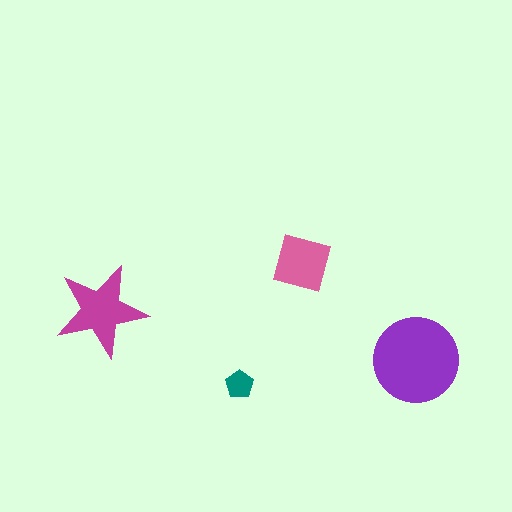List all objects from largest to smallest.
The purple circle, the magenta star, the pink square, the teal pentagon.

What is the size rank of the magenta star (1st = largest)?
2nd.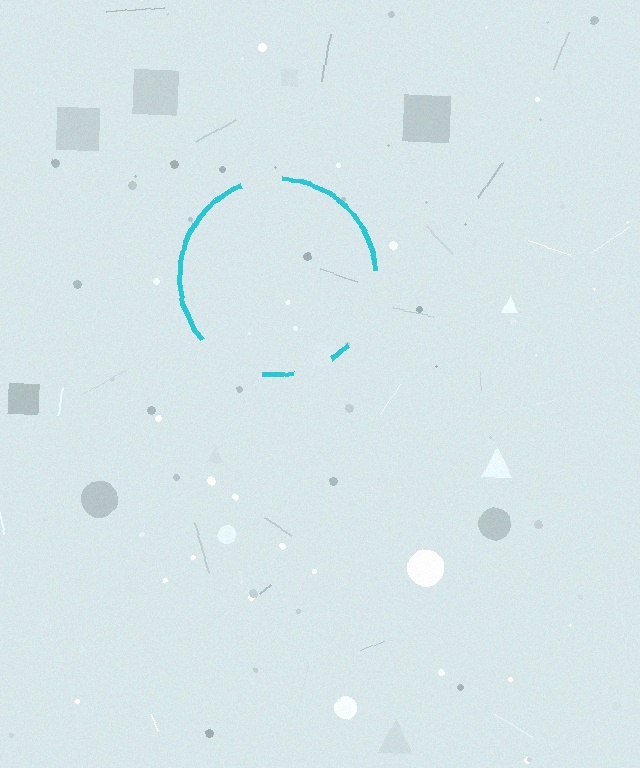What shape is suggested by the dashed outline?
The dashed outline suggests a circle.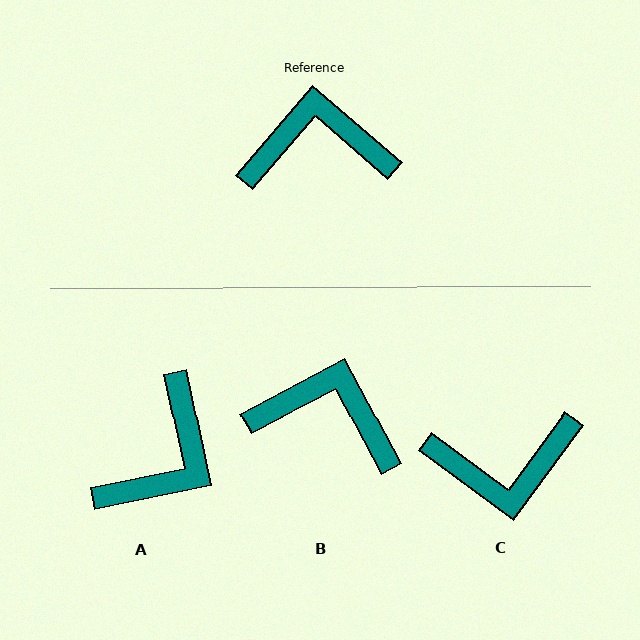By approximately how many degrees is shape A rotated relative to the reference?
Approximately 128 degrees clockwise.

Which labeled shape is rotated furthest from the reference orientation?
C, about 176 degrees away.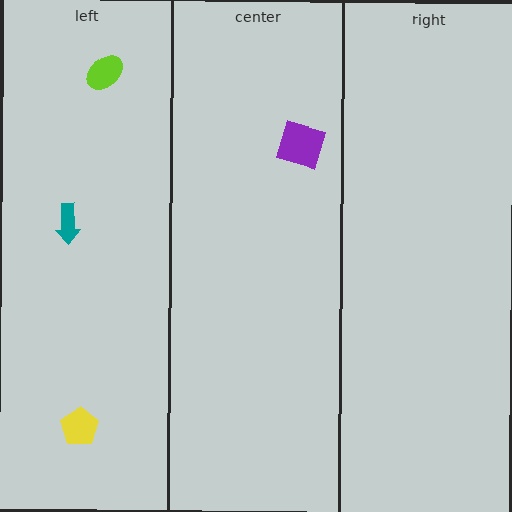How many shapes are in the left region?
3.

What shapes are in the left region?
The teal arrow, the lime ellipse, the yellow pentagon.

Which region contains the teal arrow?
The left region.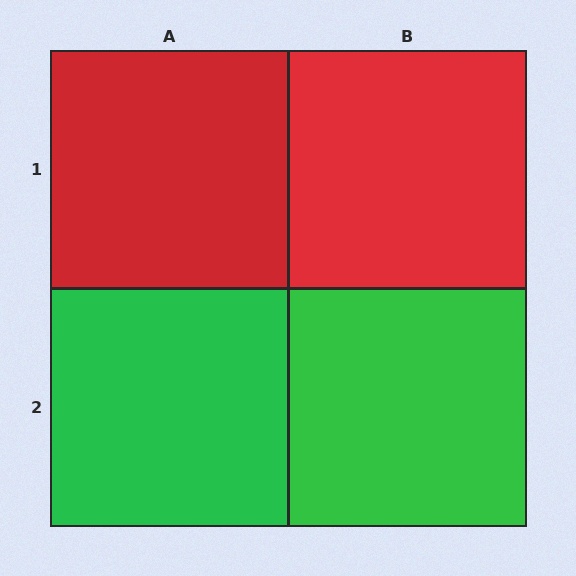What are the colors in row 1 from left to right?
Red, red.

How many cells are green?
2 cells are green.